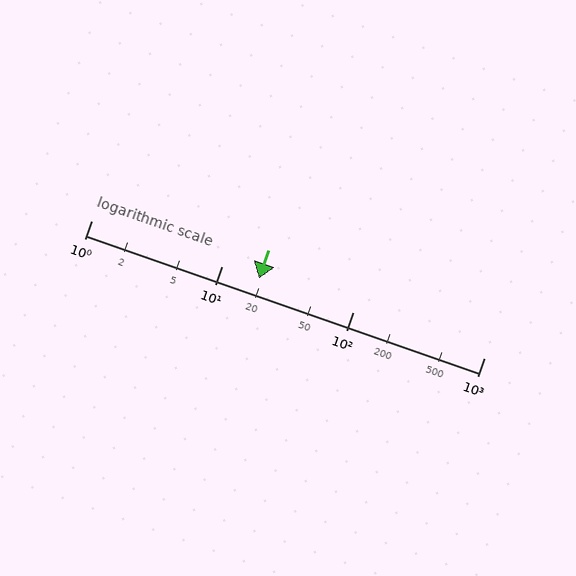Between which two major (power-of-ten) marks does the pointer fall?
The pointer is between 10 and 100.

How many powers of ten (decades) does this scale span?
The scale spans 3 decades, from 1 to 1000.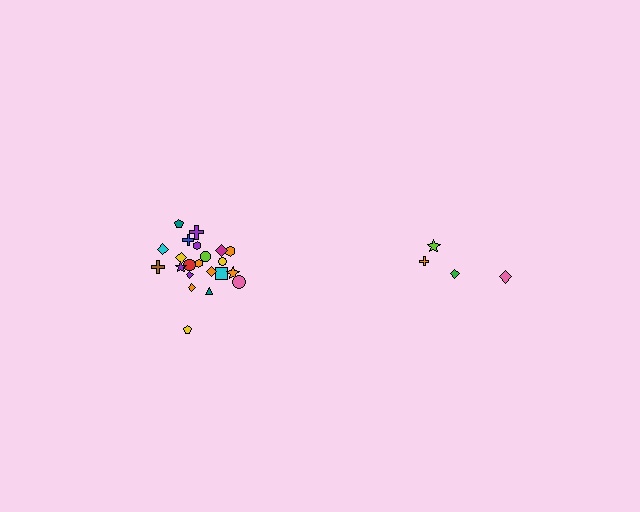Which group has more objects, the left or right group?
The left group.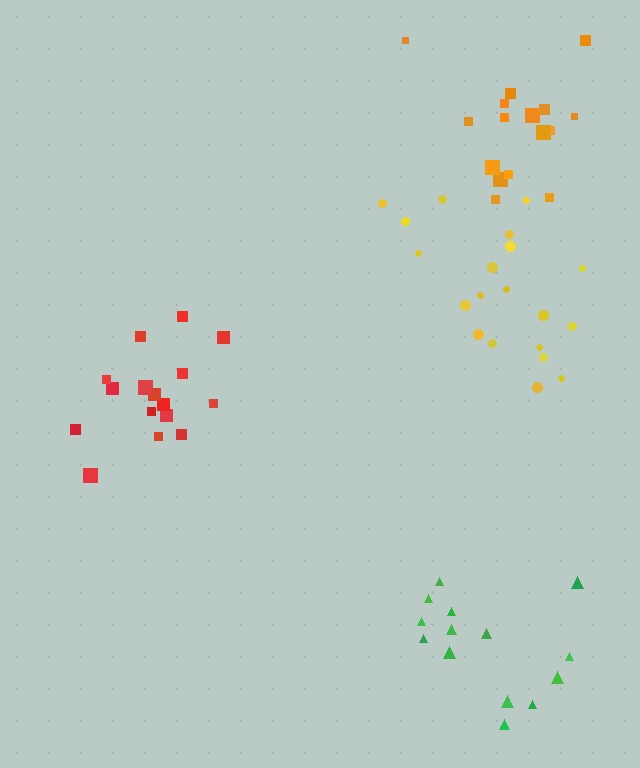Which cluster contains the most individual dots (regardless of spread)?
Yellow (20).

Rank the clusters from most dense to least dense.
yellow, orange, red, green.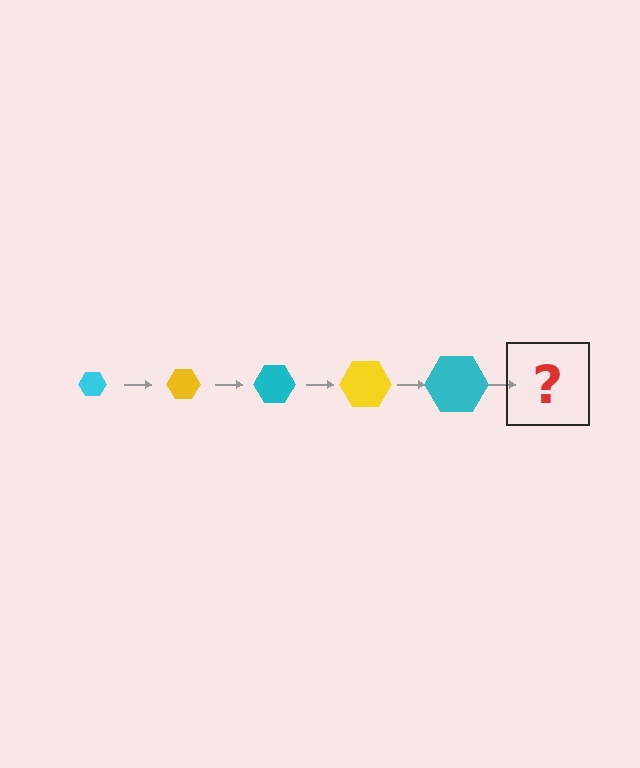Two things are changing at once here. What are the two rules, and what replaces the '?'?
The two rules are that the hexagon grows larger each step and the color cycles through cyan and yellow. The '?' should be a yellow hexagon, larger than the previous one.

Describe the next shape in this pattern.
It should be a yellow hexagon, larger than the previous one.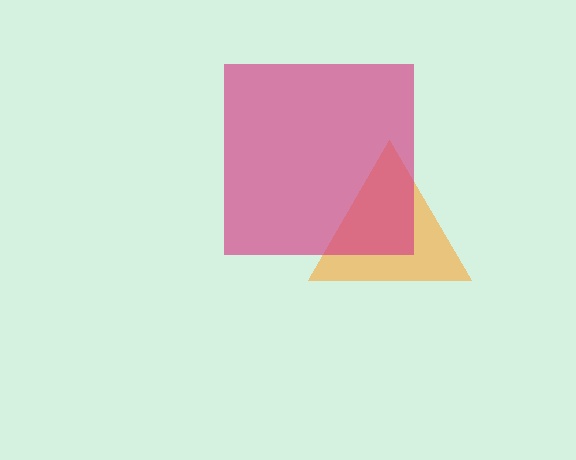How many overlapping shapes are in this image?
There are 2 overlapping shapes in the image.